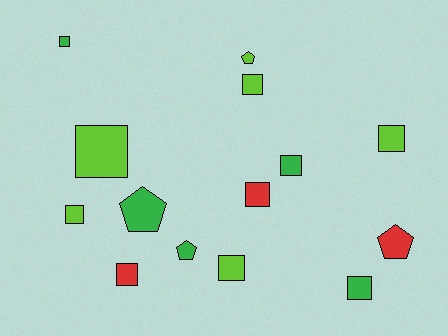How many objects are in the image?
There are 14 objects.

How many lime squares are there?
There are 5 lime squares.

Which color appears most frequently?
Lime, with 6 objects.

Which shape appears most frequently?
Square, with 10 objects.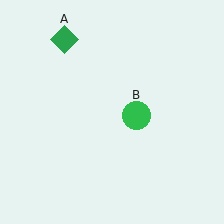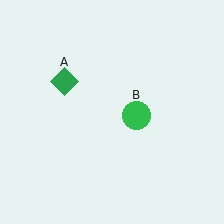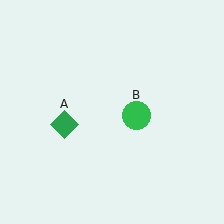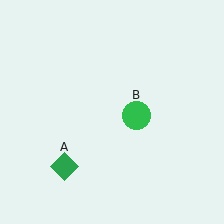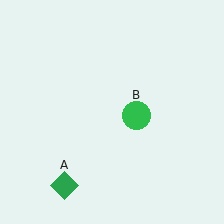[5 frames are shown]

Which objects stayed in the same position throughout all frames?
Green circle (object B) remained stationary.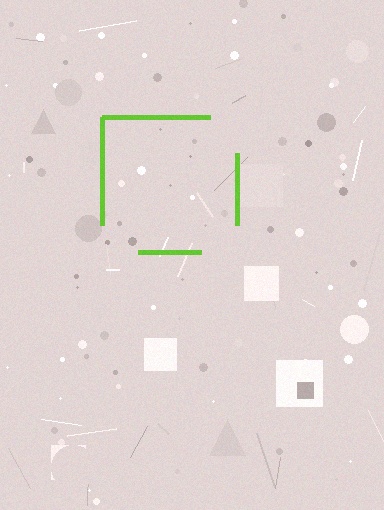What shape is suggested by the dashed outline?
The dashed outline suggests a square.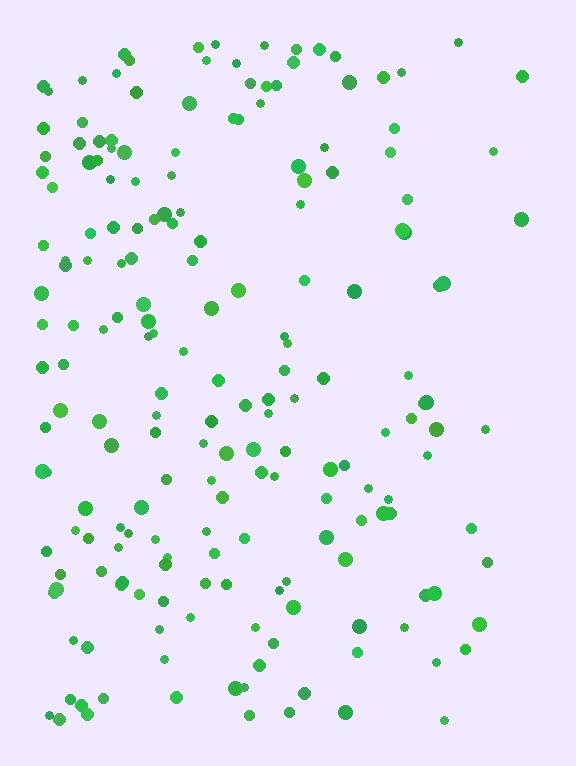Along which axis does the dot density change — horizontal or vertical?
Horizontal.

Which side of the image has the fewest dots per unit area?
The right.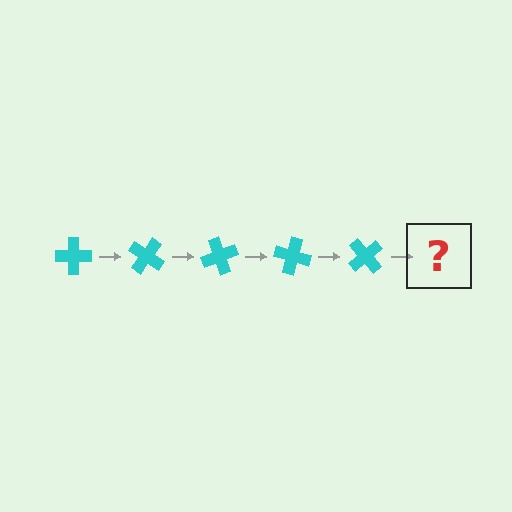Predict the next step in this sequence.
The next step is a cyan cross rotated 175 degrees.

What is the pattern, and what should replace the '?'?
The pattern is that the cross rotates 35 degrees each step. The '?' should be a cyan cross rotated 175 degrees.